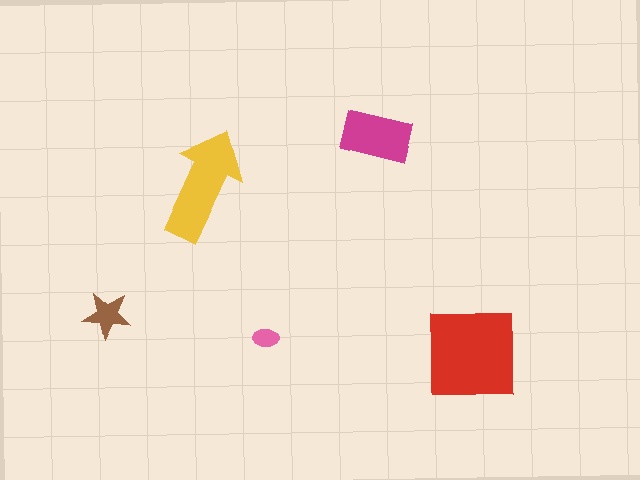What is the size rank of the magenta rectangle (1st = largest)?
3rd.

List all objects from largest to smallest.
The red square, the yellow arrow, the magenta rectangle, the brown star, the pink ellipse.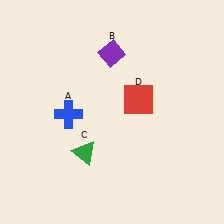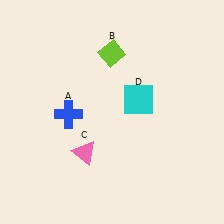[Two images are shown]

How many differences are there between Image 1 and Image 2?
There are 3 differences between the two images.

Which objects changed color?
B changed from purple to lime. C changed from green to pink. D changed from red to cyan.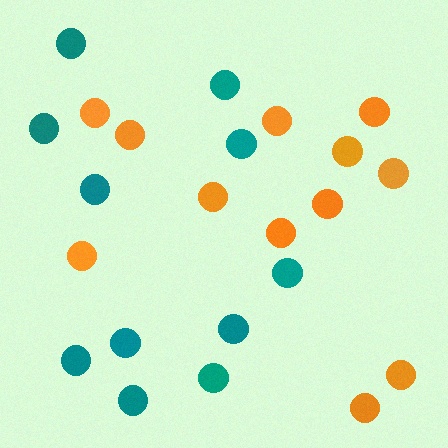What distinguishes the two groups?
There are 2 groups: one group of orange circles (12) and one group of teal circles (11).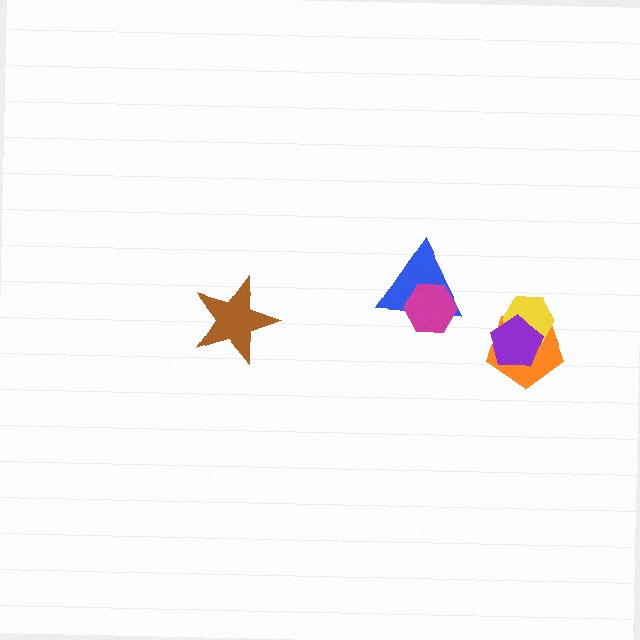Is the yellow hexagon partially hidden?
Yes, it is partially covered by another shape.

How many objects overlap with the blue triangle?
1 object overlaps with the blue triangle.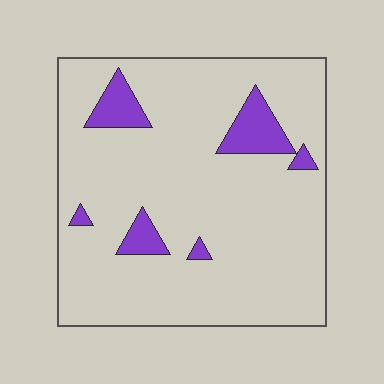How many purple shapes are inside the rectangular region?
6.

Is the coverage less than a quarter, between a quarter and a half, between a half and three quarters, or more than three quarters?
Less than a quarter.